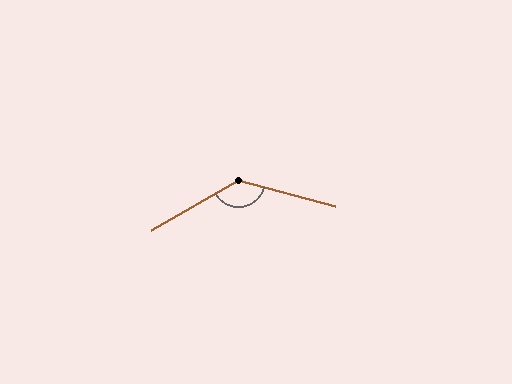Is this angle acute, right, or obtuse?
It is obtuse.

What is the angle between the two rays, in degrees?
Approximately 136 degrees.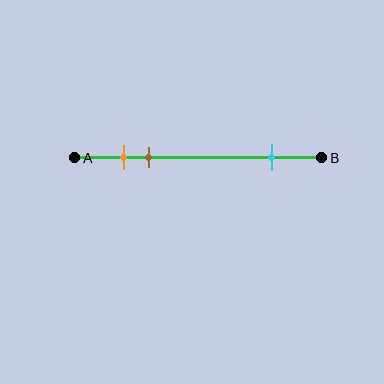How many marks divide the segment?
There are 3 marks dividing the segment.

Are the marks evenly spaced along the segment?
No, the marks are not evenly spaced.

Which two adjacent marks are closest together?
The orange and brown marks are the closest adjacent pair.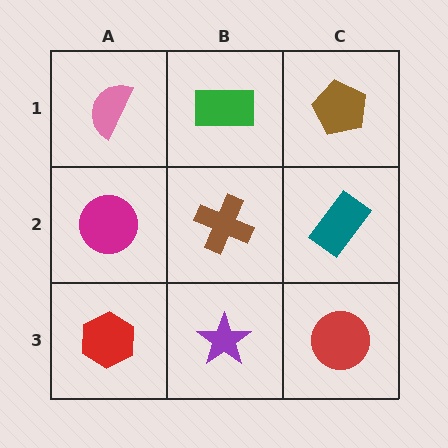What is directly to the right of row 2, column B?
A teal rectangle.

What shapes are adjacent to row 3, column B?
A brown cross (row 2, column B), a red hexagon (row 3, column A), a red circle (row 3, column C).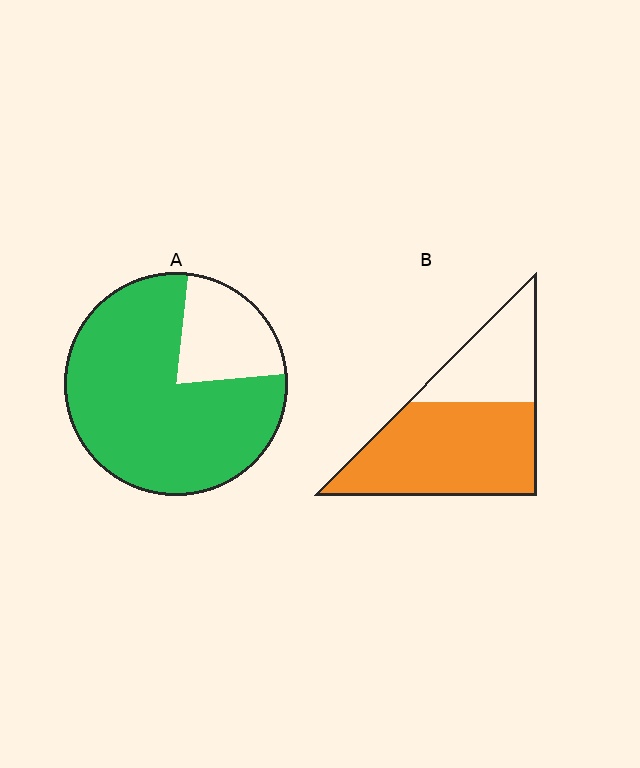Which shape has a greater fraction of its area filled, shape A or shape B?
Shape A.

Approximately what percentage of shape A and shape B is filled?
A is approximately 80% and B is approximately 65%.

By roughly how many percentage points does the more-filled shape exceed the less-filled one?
By roughly 10 percentage points (A over B).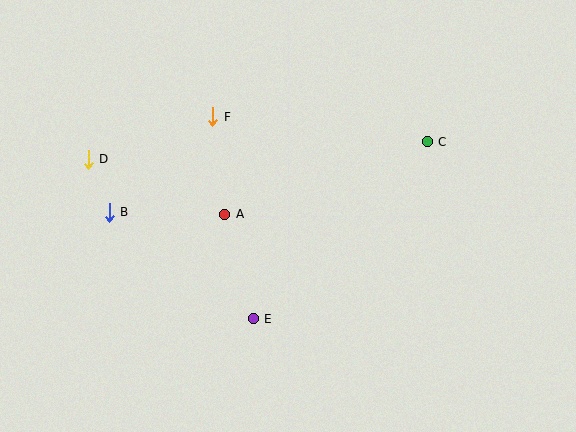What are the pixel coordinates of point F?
Point F is at (213, 117).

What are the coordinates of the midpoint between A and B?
The midpoint between A and B is at (167, 213).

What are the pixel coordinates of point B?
Point B is at (109, 212).